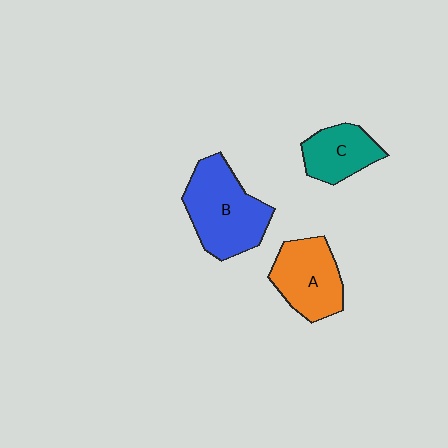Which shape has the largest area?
Shape B (blue).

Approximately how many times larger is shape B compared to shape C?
Approximately 1.7 times.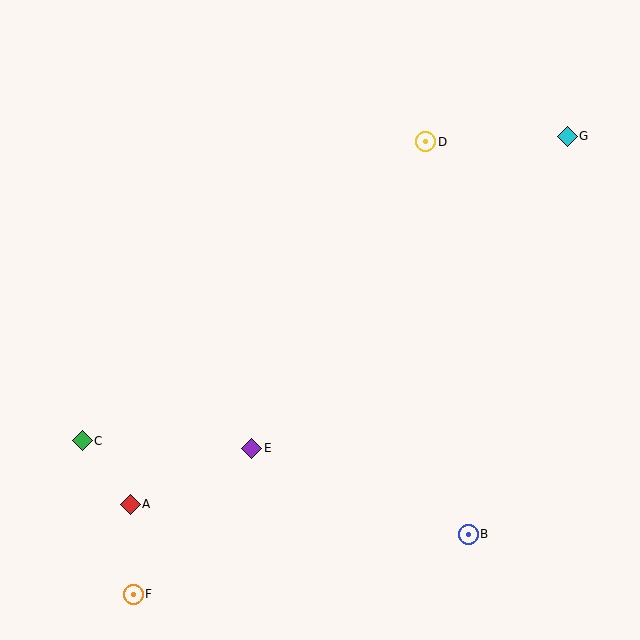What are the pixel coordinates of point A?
Point A is at (130, 504).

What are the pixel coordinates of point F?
Point F is at (133, 594).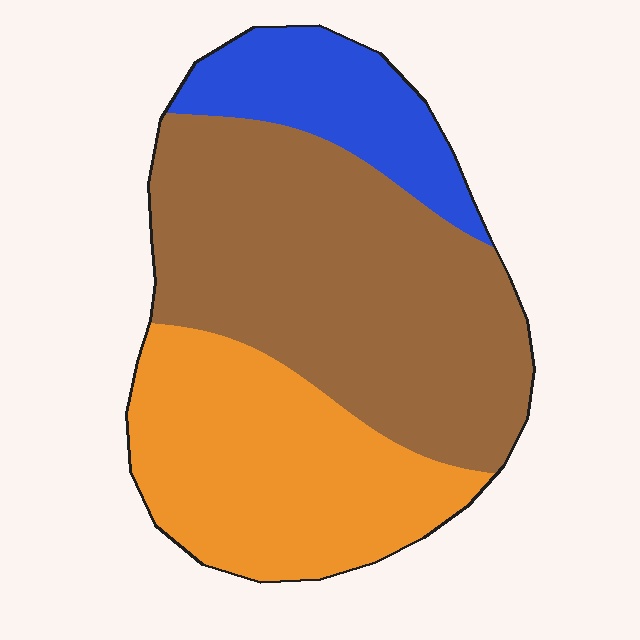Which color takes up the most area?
Brown, at roughly 50%.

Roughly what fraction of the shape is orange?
Orange covers 33% of the shape.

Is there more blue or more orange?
Orange.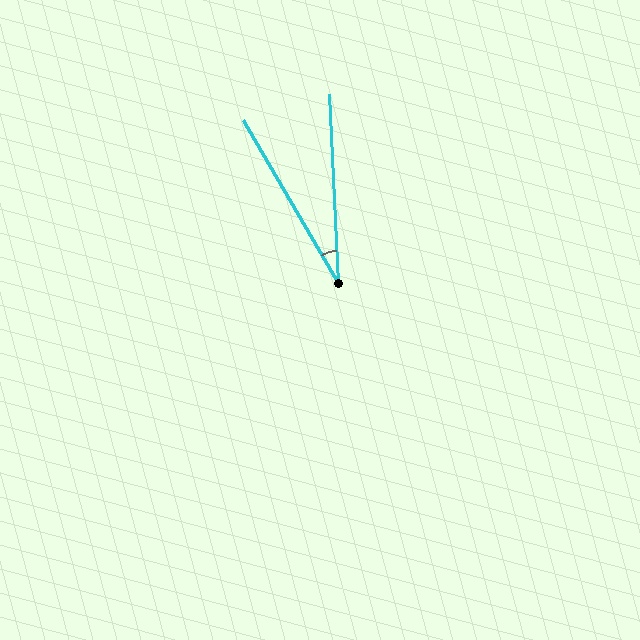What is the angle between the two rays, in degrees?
Approximately 28 degrees.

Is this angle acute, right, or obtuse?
It is acute.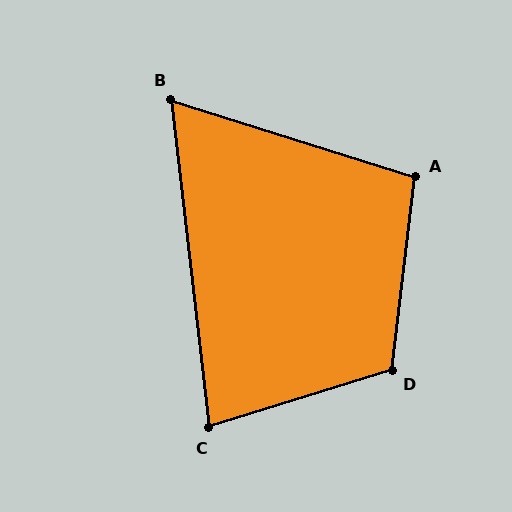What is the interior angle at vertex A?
Approximately 101 degrees (obtuse).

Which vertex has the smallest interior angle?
B, at approximately 66 degrees.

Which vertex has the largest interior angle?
D, at approximately 114 degrees.